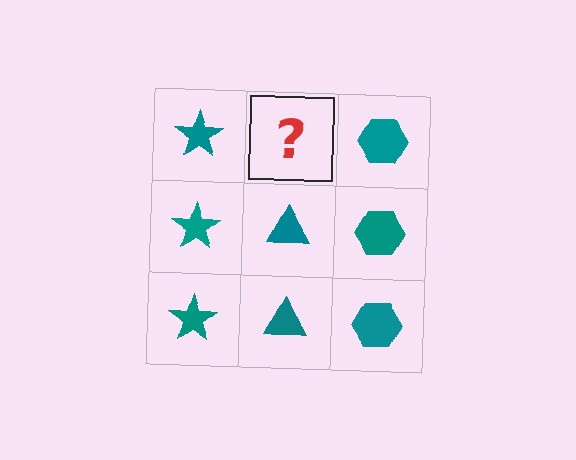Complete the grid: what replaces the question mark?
The question mark should be replaced with a teal triangle.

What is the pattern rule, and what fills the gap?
The rule is that each column has a consistent shape. The gap should be filled with a teal triangle.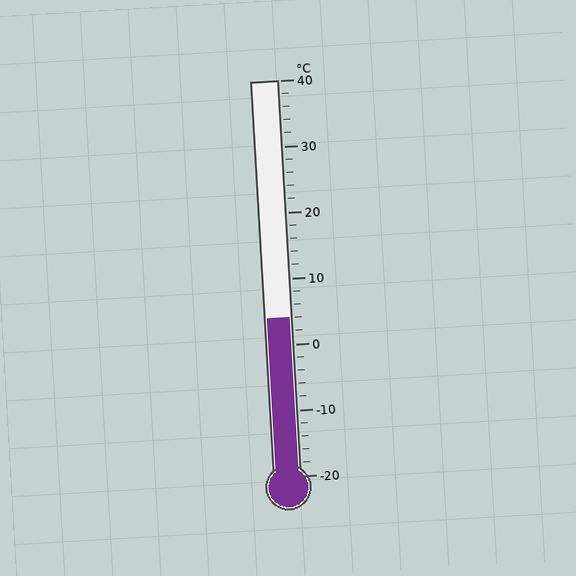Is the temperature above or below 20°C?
The temperature is below 20°C.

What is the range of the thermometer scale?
The thermometer scale ranges from -20°C to 40°C.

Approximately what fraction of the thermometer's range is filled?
The thermometer is filled to approximately 40% of its range.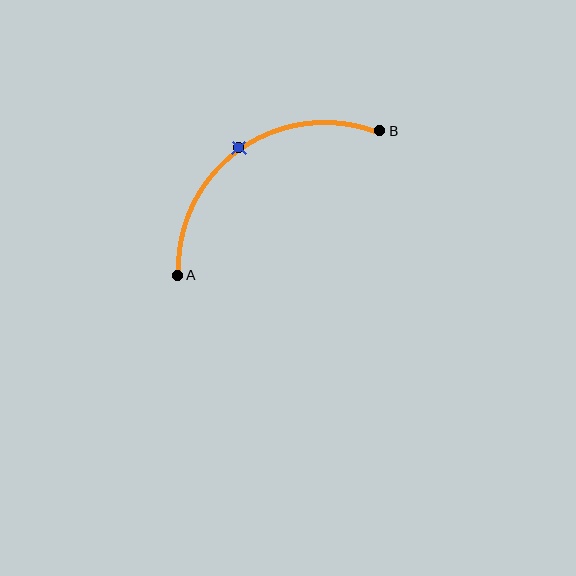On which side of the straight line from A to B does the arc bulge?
The arc bulges above and to the left of the straight line connecting A and B.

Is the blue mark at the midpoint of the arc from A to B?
Yes. The blue mark lies on the arc at equal arc-length from both A and B — it is the arc midpoint.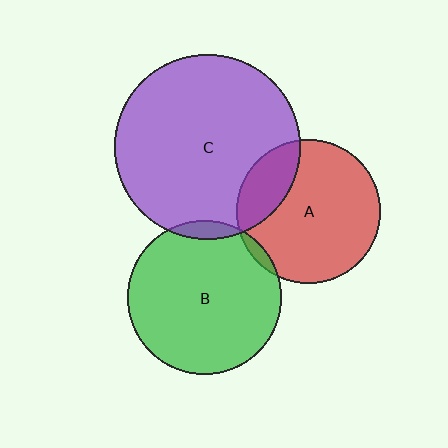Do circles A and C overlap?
Yes.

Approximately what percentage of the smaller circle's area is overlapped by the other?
Approximately 20%.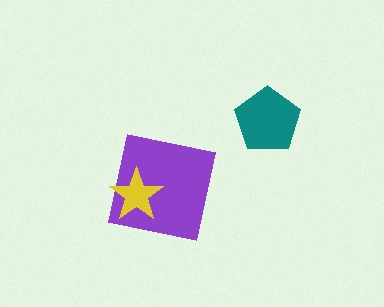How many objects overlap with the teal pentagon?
0 objects overlap with the teal pentagon.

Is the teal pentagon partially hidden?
No, no other shape covers it.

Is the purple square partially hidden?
Yes, it is partially covered by another shape.